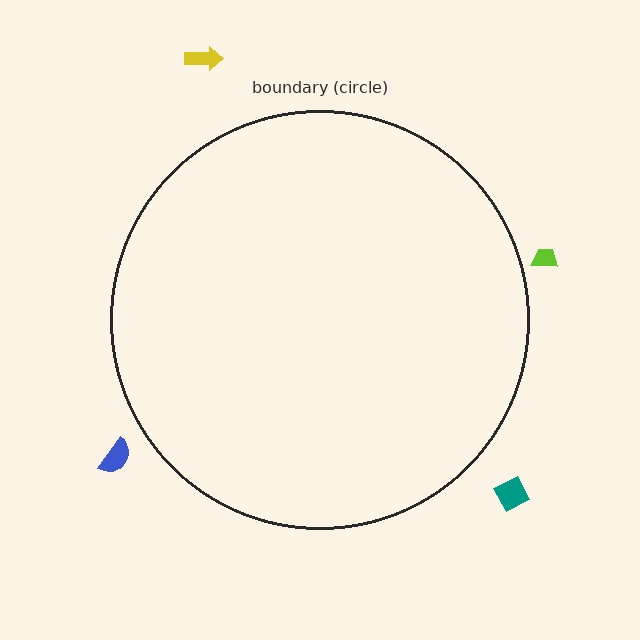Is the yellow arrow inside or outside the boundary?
Outside.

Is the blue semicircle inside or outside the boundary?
Outside.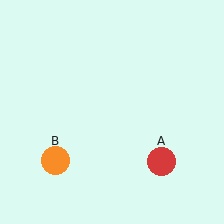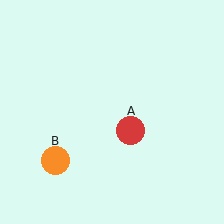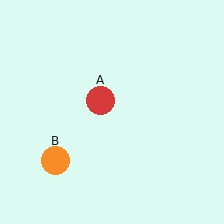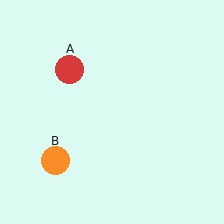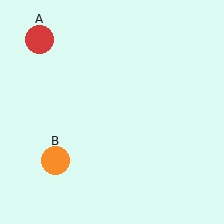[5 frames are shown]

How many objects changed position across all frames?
1 object changed position: red circle (object A).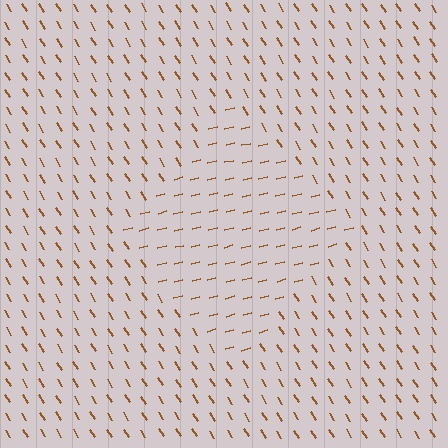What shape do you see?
I see a diamond.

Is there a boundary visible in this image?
Yes, there is a texture boundary formed by a change in line orientation.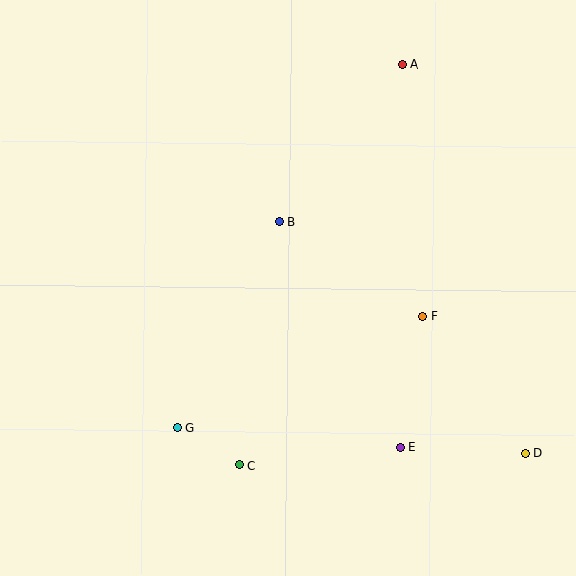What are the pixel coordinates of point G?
Point G is at (178, 428).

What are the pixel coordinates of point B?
Point B is at (279, 222).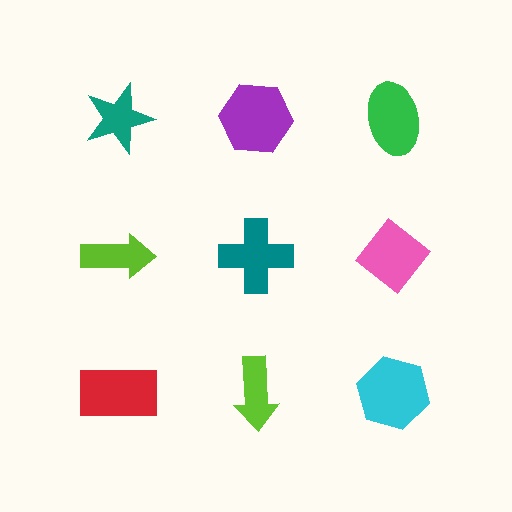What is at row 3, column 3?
A cyan hexagon.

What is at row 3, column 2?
A lime arrow.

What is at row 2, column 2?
A teal cross.